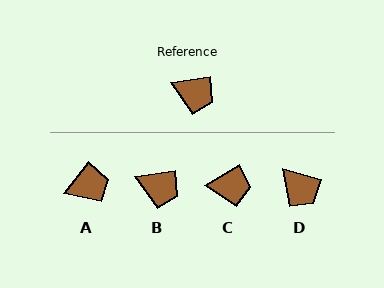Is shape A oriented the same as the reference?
No, it is off by about 43 degrees.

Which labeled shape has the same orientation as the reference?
B.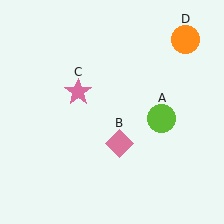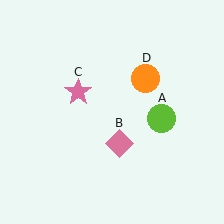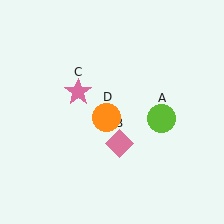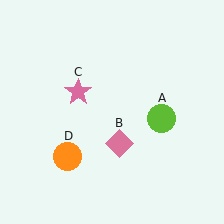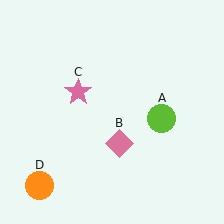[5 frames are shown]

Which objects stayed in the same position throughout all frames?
Lime circle (object A) and pink diamond (object B) and pink star (object C) remained stationary.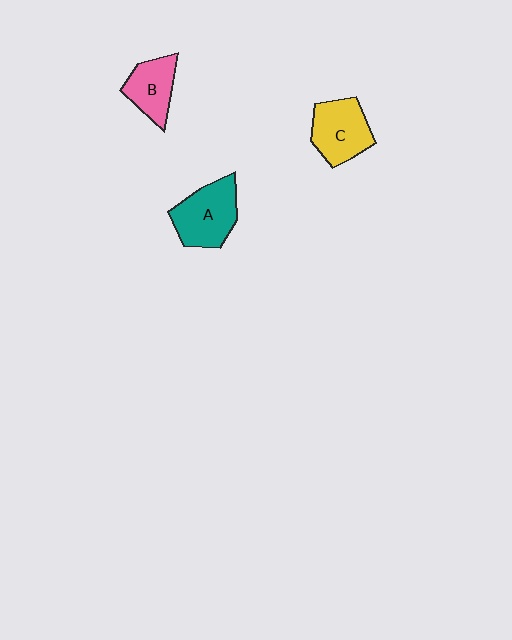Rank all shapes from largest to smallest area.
From largest to smallest: A (teal), C (yellow), B (pink).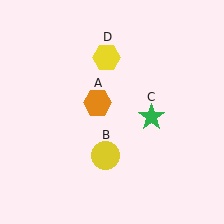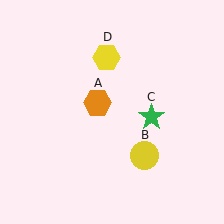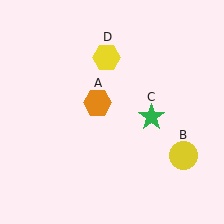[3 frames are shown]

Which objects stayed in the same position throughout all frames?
Orange hexagon (object A) and green star (object C) and yellow hexagon (object D) remained stationary.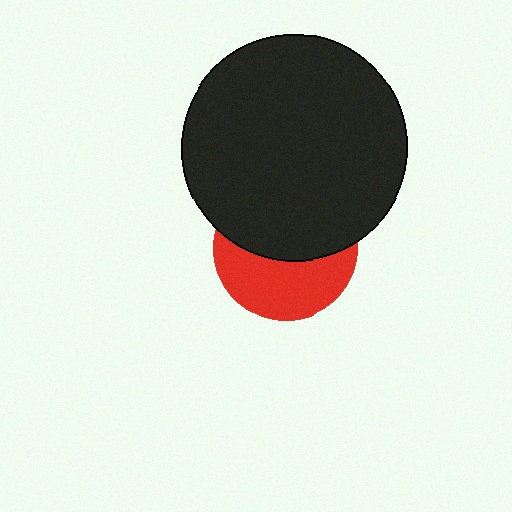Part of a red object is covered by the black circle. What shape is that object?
It is a circle.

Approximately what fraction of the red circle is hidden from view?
Roughly 54% of the red circle is hidden behind the black circle.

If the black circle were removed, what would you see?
You would see the complete red circle.